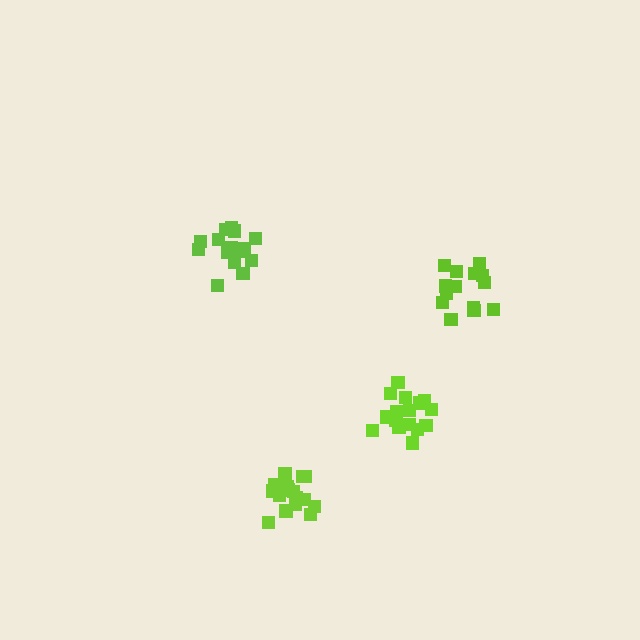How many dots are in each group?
Group 1: 17 dots, Group 2: 17 dots, Group 3: 14 dots, Group 4: 17 dots (65 total).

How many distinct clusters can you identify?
There are 4 distinct clusters.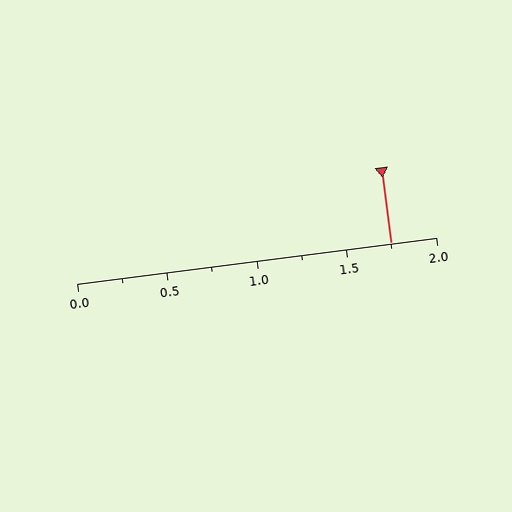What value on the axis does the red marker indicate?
The marker indicates approximately 1.75.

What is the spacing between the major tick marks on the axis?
The major ticks are spaced 0.5 apart.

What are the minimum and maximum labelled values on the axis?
The axis runs from 0.0 to 2.0.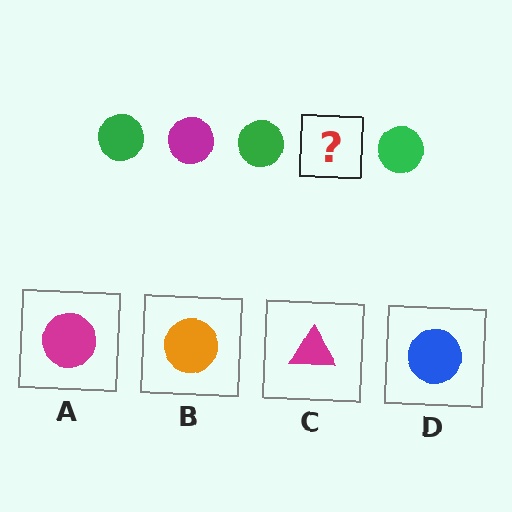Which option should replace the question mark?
Option A.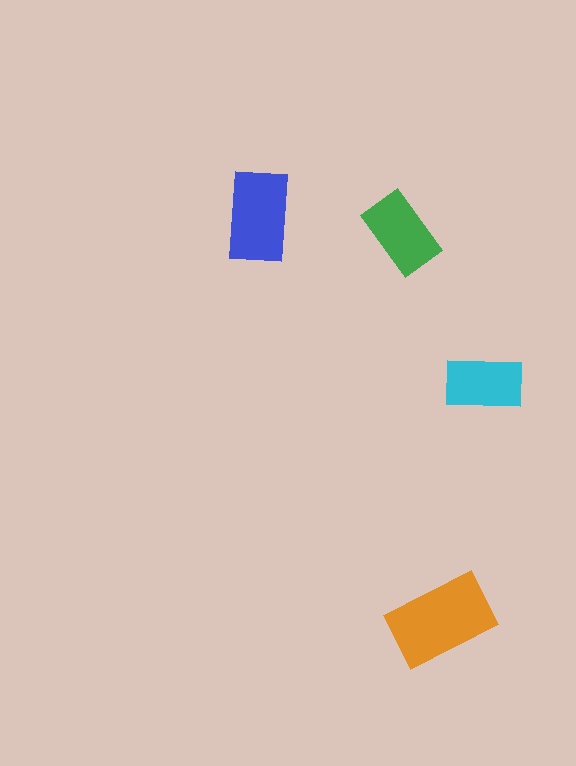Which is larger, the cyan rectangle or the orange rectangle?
The orange one.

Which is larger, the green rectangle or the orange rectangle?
The orange one.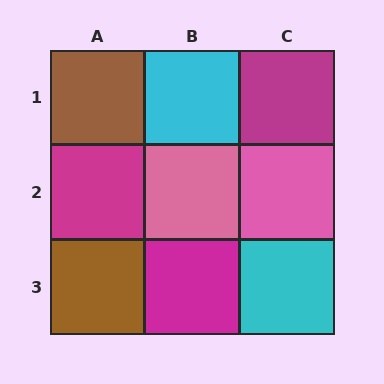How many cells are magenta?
3 cells are magenta.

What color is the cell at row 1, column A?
Brown.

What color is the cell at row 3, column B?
Magenta.